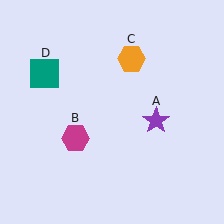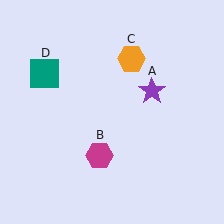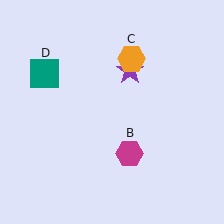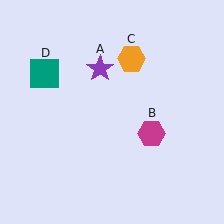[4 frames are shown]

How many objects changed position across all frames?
2 objects changed position: purple star (object A), magenta hexagon (object B).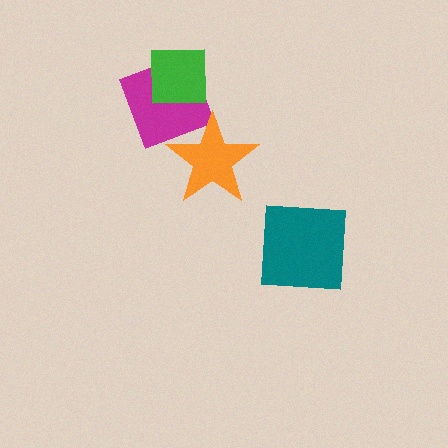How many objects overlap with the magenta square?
2 objects overlap with the magenta square.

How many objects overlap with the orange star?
1 object overlaps with the orange star.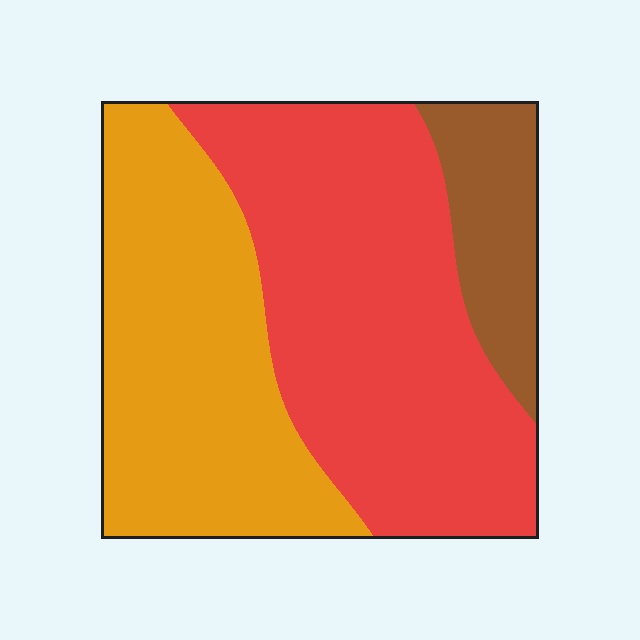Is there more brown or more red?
Red.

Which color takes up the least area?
Brown, at roughly 15%.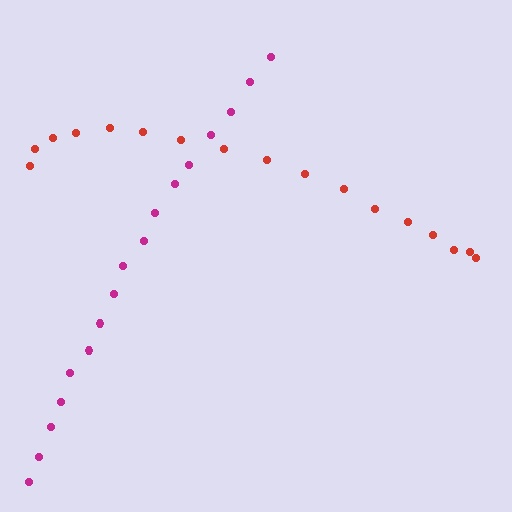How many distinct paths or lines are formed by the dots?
There are 2 distinct paths.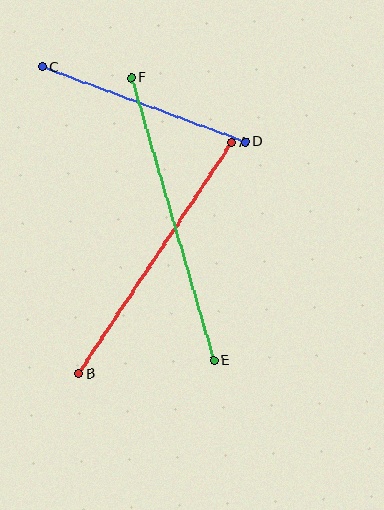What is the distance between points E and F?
The distance is approximately 294 pixels.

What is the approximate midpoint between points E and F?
The midpoint is at approximately (173, 219) pixels.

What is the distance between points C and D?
The distance is approximately 217 pixels.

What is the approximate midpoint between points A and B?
The midpoint is at approximately (155, 258) pixels.